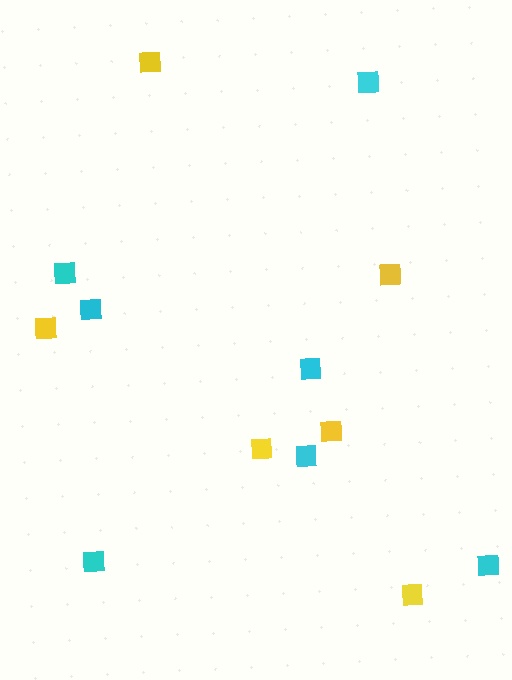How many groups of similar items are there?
There are 2 groups: one group of yellow squares (6) and one group of cyan squares (7).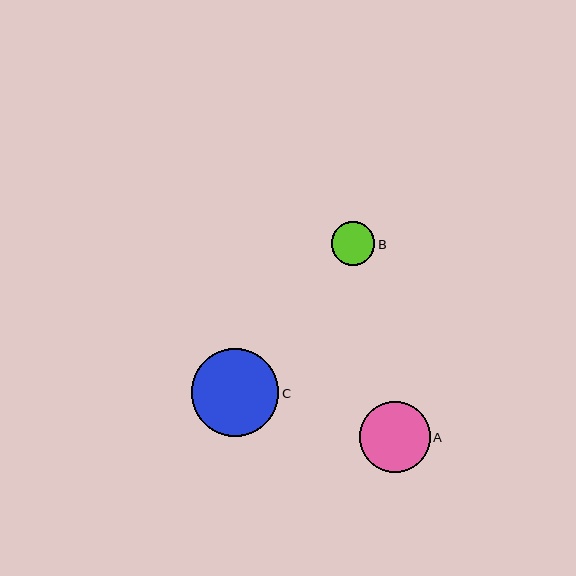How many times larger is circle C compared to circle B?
Circle C is approximately 2.0 times the size of circle B.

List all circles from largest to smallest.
From largest to smallest: C, A, B.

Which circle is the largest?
Circle C is the largest with a size of approximately 87 pixels.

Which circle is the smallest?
Circle B is the smallest with a size of approximately 44 pixels.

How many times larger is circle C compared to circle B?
Circle C is approximately 2.0 times the size of circle B.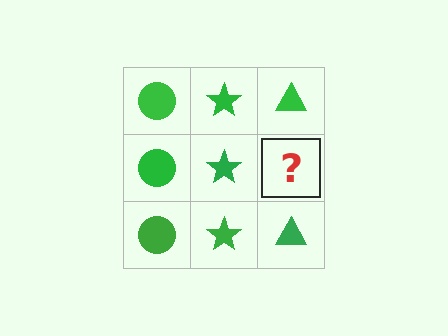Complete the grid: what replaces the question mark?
The question mark should be replaced with a green triangle.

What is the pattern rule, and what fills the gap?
The rule is that each column has a consistent shape. The gap should be filled with a green triangle.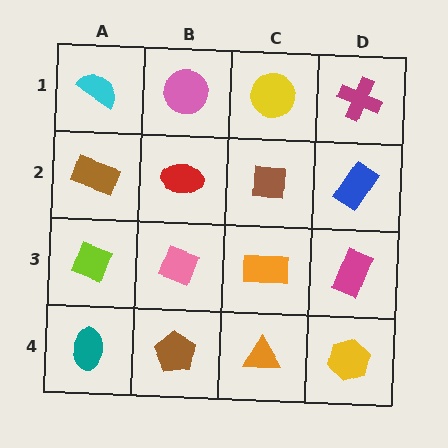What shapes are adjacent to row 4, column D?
A magenta rectangle (row 3, column D), an orange triangle (row 4, column C).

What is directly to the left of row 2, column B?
A brown rectangle.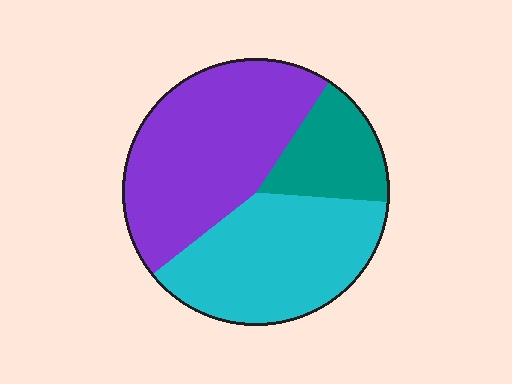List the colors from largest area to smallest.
From largest to smallest: purple, cyan, teal.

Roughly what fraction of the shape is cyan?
Cyan covers 38% of the shape.